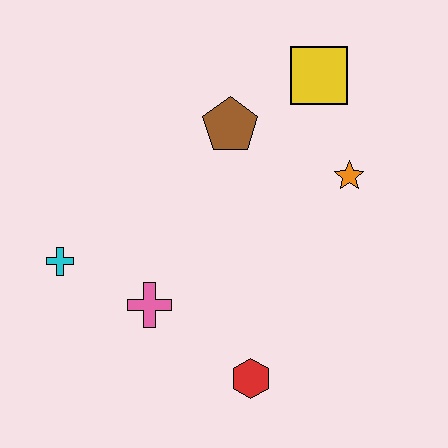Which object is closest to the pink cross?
The cyan cross is closest to the pink cross.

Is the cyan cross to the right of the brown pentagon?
No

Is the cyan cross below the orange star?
Yes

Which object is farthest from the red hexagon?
The yellow square is farthest from the red hexagon.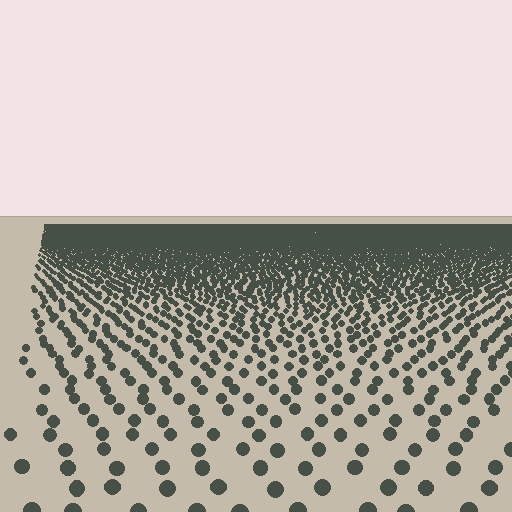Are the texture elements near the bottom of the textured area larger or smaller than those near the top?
Larger. Near the bottom, elements are closer to the viewer and appear at a bigger on-screen size.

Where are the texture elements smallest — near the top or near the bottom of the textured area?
Near the top.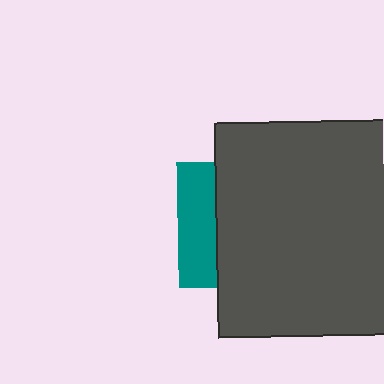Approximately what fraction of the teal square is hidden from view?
Roughly 70% of the teal square is hidden behind the dark gray rectangle.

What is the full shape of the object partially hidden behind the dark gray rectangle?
The partially hidden object is a teal square.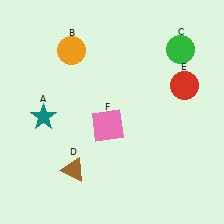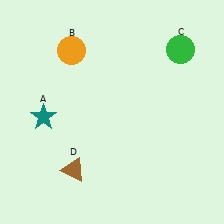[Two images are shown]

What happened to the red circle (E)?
The red circle (E) was removed in Image 2. It was in the top-right area of Image 1.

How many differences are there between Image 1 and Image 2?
There are 2 differences between the two images.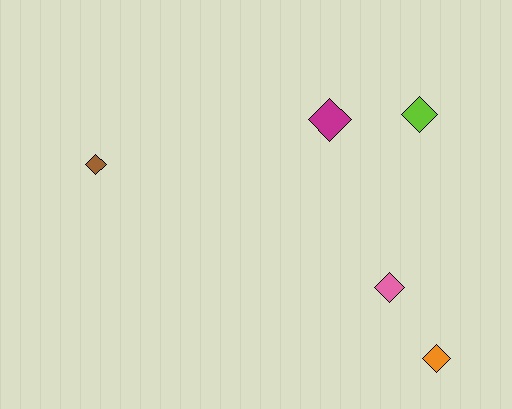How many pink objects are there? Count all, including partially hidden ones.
There is 1 pink object.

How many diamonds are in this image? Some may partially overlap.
There are 5 diamonds.